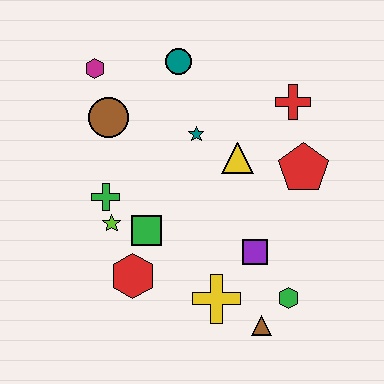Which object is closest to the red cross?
The red pentagon is closest to the red cross.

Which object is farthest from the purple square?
The magenta hexagon is farthest from the purple square.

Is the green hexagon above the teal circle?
No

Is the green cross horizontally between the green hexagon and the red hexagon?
No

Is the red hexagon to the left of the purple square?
Yes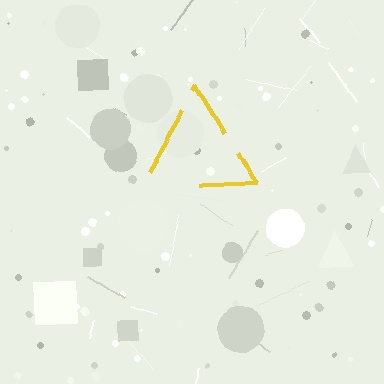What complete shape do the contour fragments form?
The contour fragments form a triangle.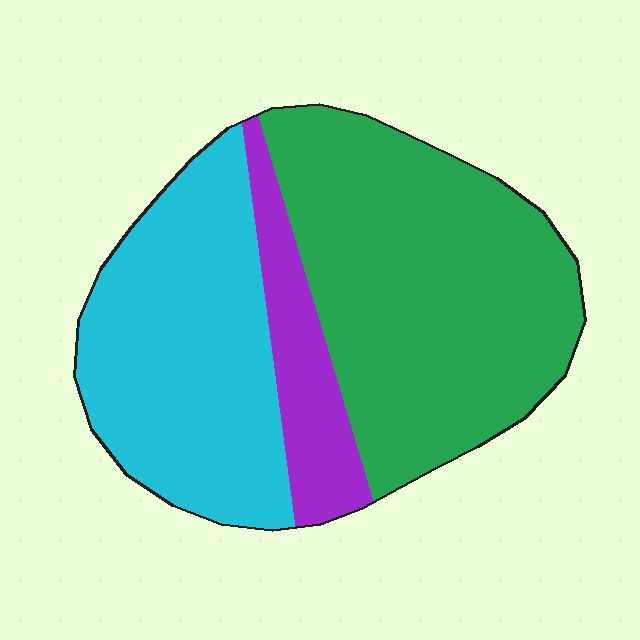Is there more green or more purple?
Green.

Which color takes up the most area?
Green, at roughly 50%.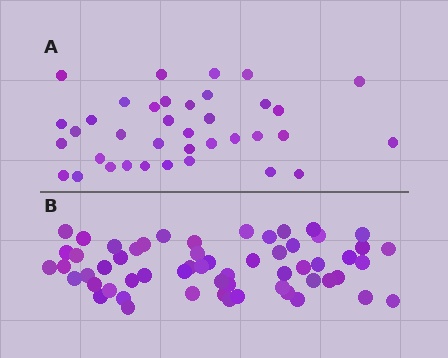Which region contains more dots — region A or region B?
Region B (the bottom region) has more dots.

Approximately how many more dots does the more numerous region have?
Region B has approximately 20 more dots than region A.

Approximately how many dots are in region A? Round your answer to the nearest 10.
About 40 dots. (The exact count is 37, which rounds to 40.)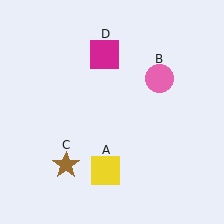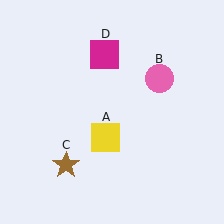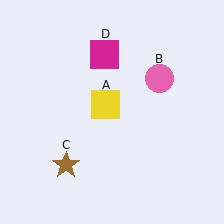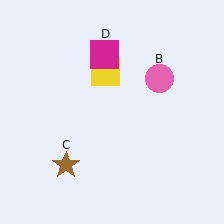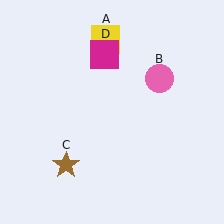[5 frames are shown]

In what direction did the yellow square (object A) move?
The yellow square (object A) moved up.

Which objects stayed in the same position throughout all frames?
Pink circle (object B) and brown star (object C) and magenta square (object D) remained stationary.